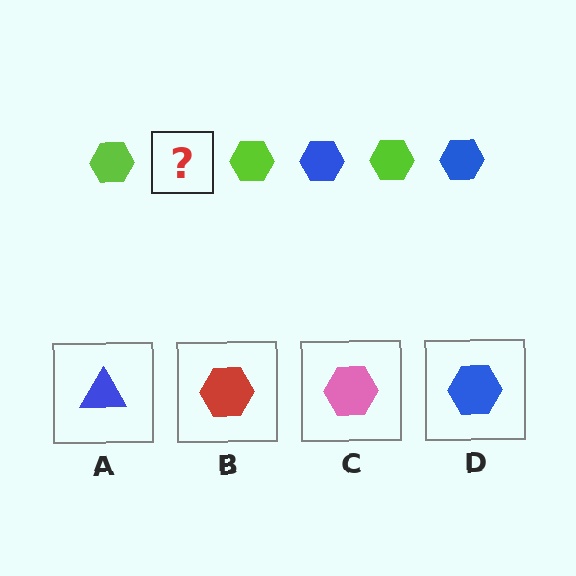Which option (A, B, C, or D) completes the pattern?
D.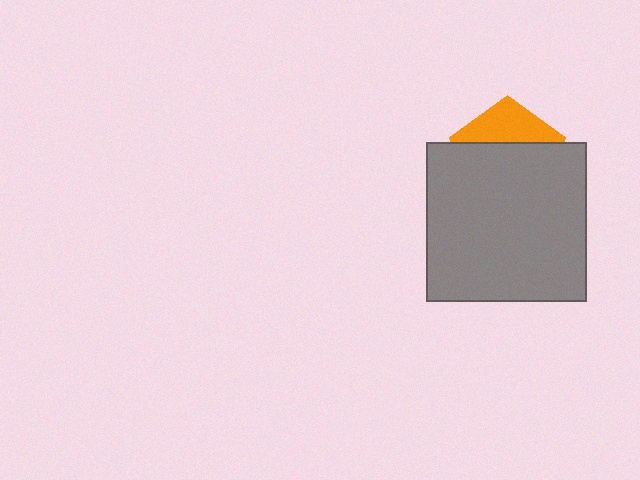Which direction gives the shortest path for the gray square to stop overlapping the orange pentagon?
Moving down gives the shortest separation.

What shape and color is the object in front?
The object in front is a gray square.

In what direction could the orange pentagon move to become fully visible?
The orange pentagon could move up. That would shift it out from behind the gray square entirely.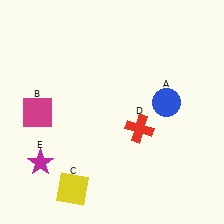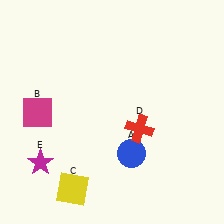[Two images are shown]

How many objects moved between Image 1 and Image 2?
1 object moved between the two images.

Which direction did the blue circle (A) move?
The blue circle (A) moved down.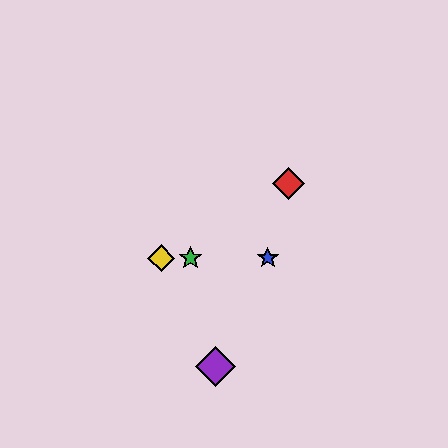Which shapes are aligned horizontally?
The blue star, the green star, the yellow diamond are aligned horizontally.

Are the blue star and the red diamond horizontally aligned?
No, the blue star is at y≈258 and the red diamond is at y≈184.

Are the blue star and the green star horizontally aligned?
Yes, both are at y≈258.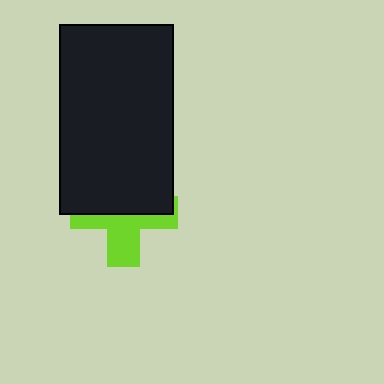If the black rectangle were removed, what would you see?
You would see the complete lime cross.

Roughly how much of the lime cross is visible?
About half of it is visible (roughly 46%).